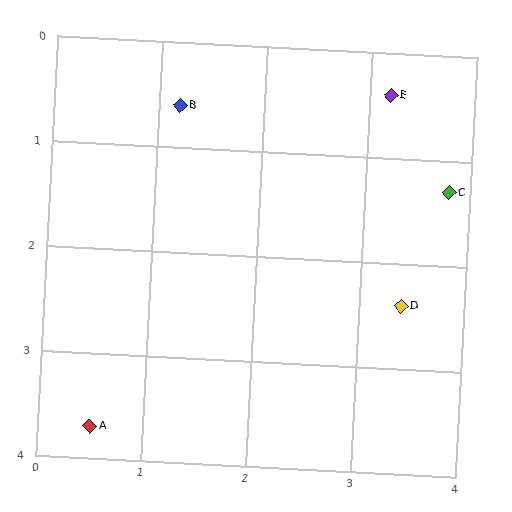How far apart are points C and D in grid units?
Points C and D are about 1.2 grid units apart.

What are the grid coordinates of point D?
Point D is at approximately (3.4, 2.4).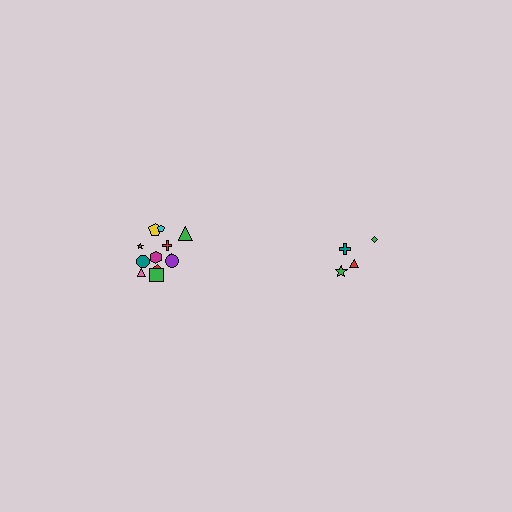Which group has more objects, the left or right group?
The left group.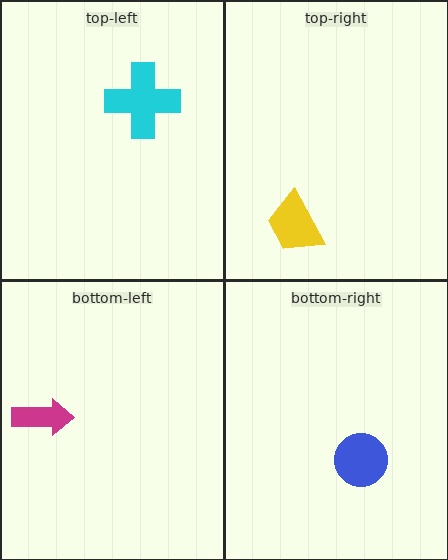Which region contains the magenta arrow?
The bottom-left region.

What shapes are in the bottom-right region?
The blue circle.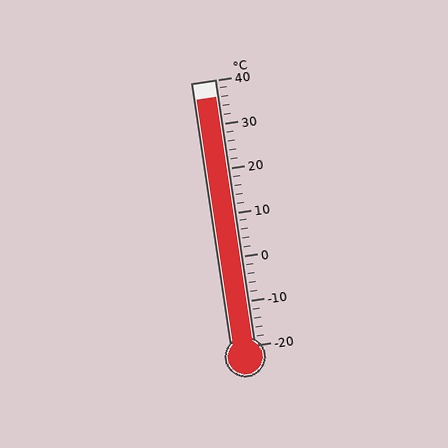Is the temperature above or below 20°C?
The temperature is above 20°C.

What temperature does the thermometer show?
The thermometer shows approximately 36°C.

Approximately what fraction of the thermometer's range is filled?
The thermometer is filled to approximately 95% of its range.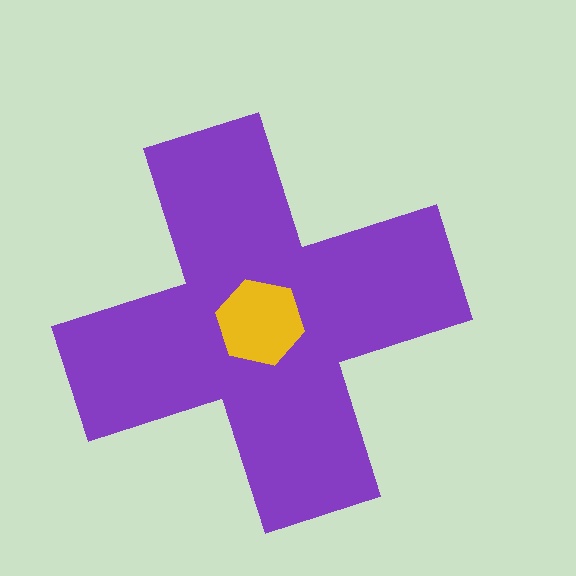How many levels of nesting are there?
2.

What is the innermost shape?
The yellow hexagon.